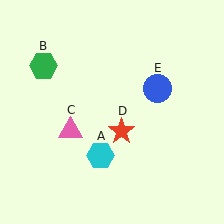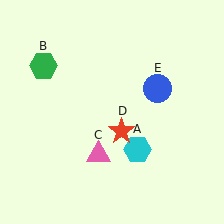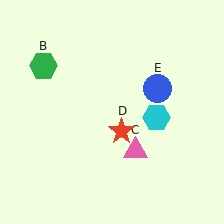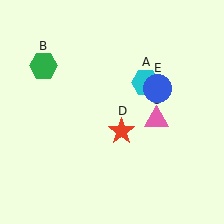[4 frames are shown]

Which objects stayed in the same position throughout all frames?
Green hexagon (object B) and red star (object D) and blue circle (object E) remained stationary.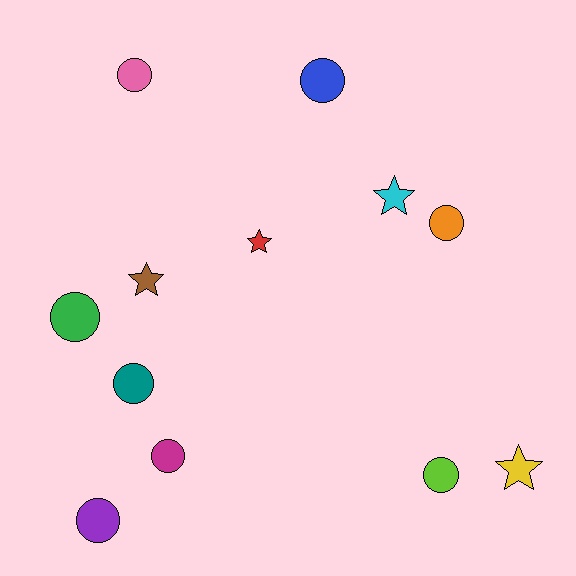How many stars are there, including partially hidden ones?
There are 4 stars.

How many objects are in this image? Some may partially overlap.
There are 12 objects.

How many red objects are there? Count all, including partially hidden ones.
There is 1 red object.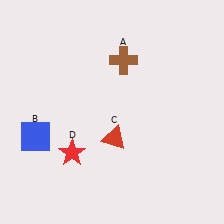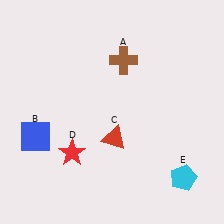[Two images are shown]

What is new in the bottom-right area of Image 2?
A cyan pentagon (E) was added in the bottom-right area of Image 2.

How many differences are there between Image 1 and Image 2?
There is 1 difference between the two images.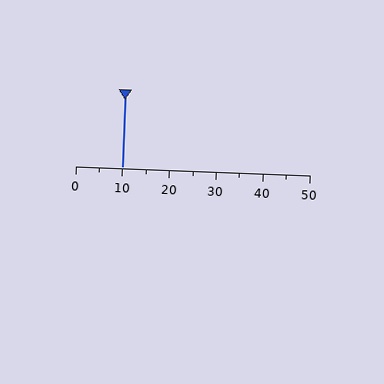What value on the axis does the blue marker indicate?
The marker indicates approximately 10.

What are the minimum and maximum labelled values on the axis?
The axis runs from 0 to 50.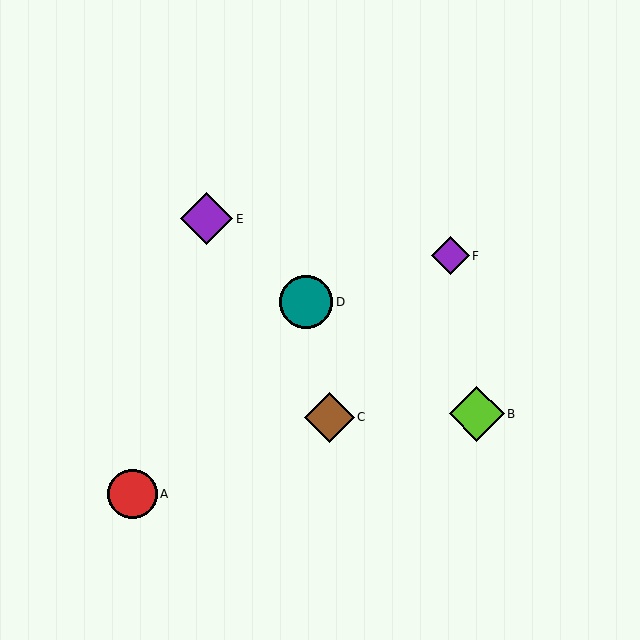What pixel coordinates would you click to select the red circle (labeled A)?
Click at (132, 494) to select the red circle A.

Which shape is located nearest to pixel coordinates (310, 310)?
The teal circle (labeled D) at (306, 302) is nearest to that location.